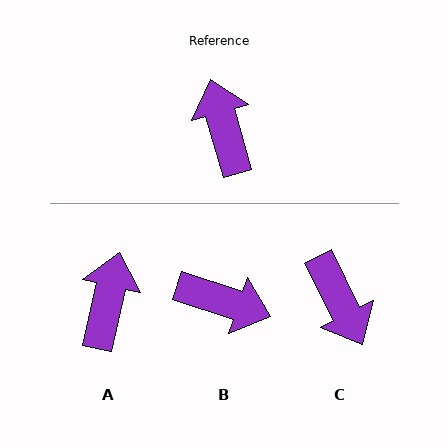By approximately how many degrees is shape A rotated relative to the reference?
Approximately 29 degrees clockwise.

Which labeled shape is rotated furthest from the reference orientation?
C, about 169 degrees away.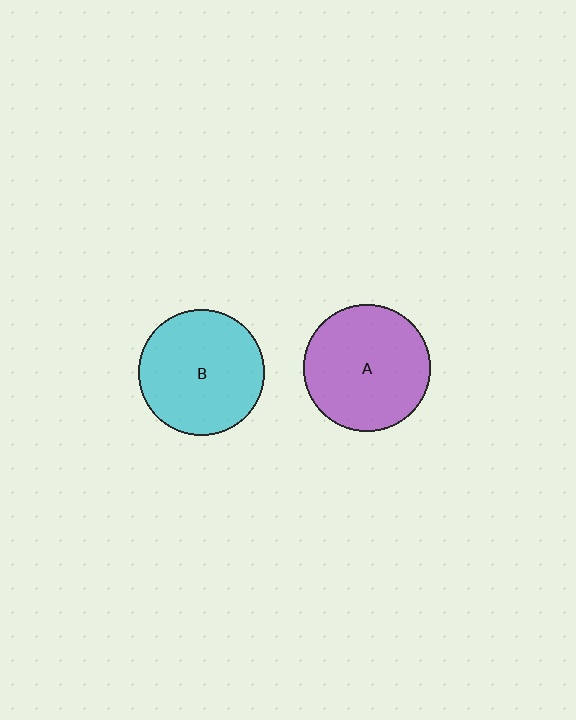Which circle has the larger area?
Circle A (purple).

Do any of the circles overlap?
No, none of the circles overlap.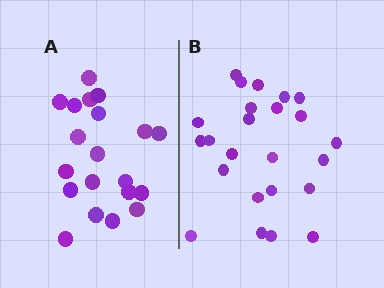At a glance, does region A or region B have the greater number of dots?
Region B (the right region) has more dots.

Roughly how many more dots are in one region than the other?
Region B has about 4 more dots than region A.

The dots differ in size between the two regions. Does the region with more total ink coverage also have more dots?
No. Region A has more total ink coverage because its dots are larger, but region B actually contains more individual dots. Total area can be misleading — the number of items is what matters here.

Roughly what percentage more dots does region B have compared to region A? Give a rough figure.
About 20% more.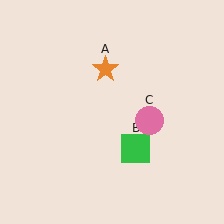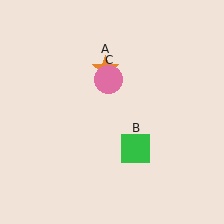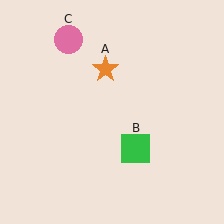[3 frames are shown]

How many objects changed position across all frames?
1 object changed position: pink circle (object C).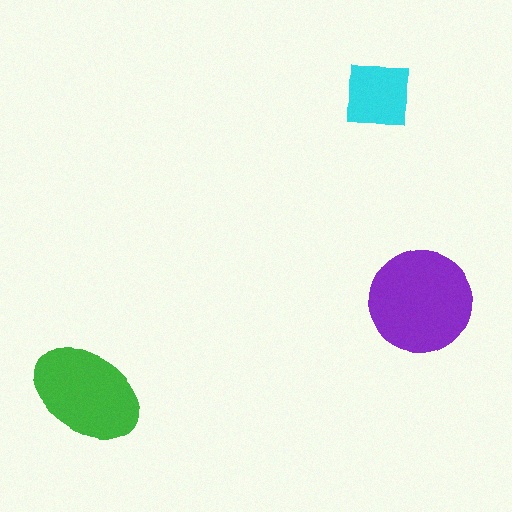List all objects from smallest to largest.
The cyan square, the green ellipse, the purple circle.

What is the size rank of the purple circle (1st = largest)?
1st.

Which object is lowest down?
The green ellipse is bottommost.